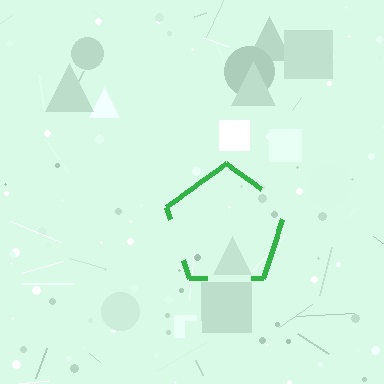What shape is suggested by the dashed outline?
The dashed outline suggests a pentagon.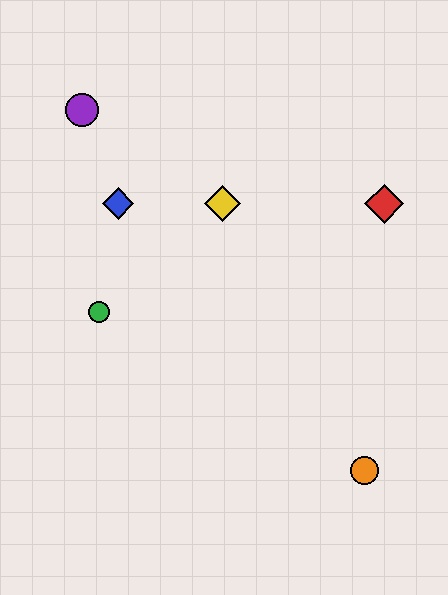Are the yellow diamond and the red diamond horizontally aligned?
Yes, both are at y≈204.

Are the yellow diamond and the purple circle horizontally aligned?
No, the yellow diamond is at y≈204 and the purple circle is at y≈110.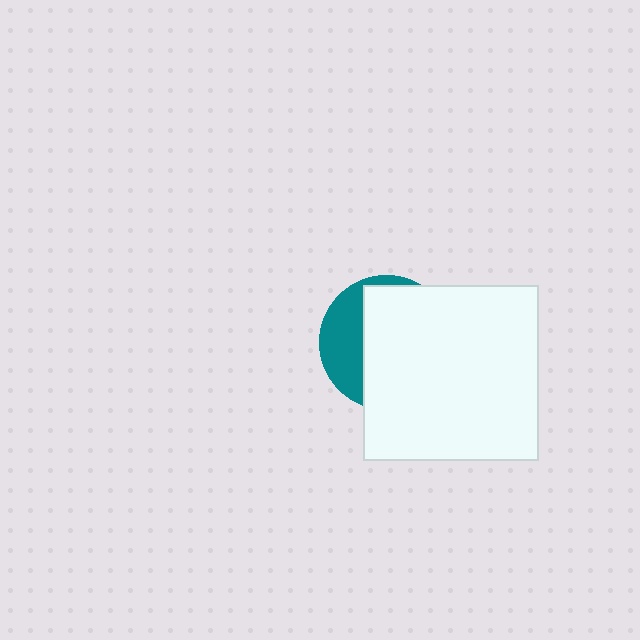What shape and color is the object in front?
The object in front is a white square.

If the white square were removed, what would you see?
You would see the complete teal circle.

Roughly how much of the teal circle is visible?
A small part of it is visible (roughly 32%).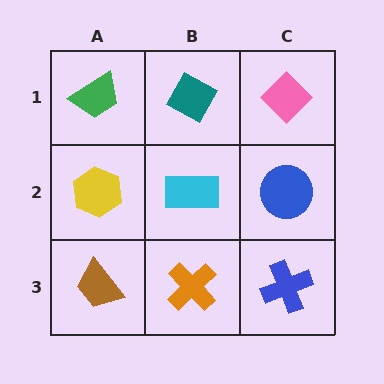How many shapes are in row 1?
3 shapes.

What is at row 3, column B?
An orange cross.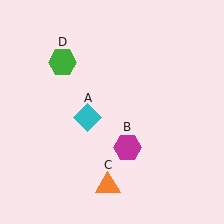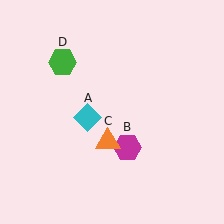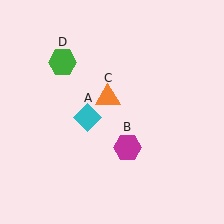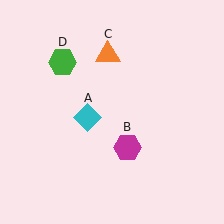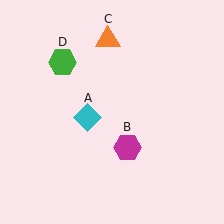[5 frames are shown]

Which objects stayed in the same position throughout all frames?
Cyan diamond (object A) and magenta hexagon (object B) and green hexagon (object D) remained stationary.